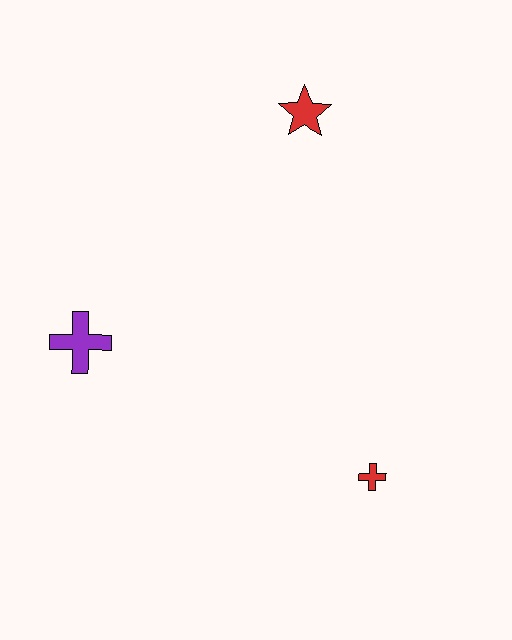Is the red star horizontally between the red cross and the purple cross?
Yes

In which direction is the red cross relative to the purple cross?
The red cross is to the right of the purple cross.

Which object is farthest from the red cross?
The red star is farthest from the red cross.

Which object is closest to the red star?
The purple cross is closest to the red star.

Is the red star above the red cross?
Yes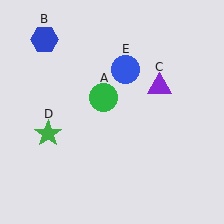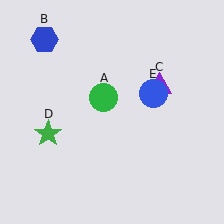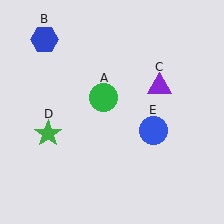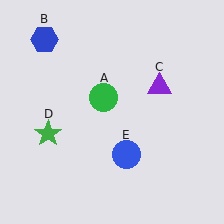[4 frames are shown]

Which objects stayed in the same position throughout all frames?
Green circle (object A) and blue hexagon (object B) and purple triangle (object C) and green star (object D) remained stationary.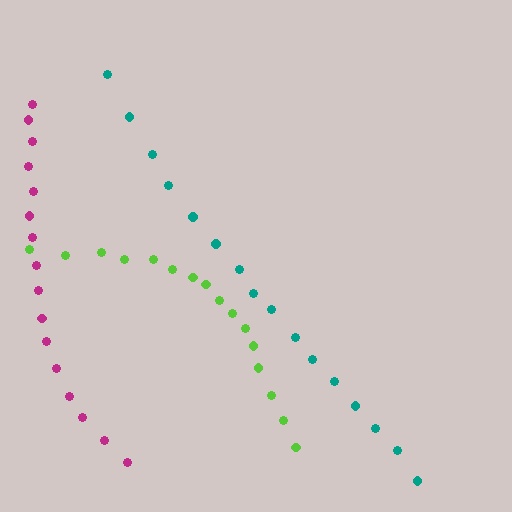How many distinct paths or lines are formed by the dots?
There are 3 distinct paths.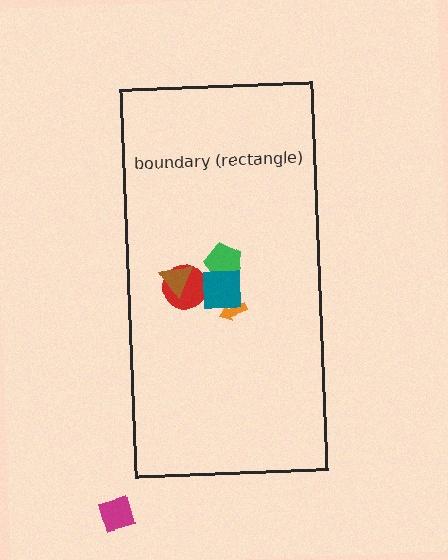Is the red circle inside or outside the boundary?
Inside.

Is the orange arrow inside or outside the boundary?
Inside.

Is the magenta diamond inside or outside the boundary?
Outside.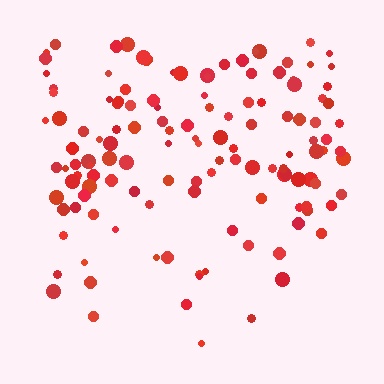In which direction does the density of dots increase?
From bottom to top, with the top side densest.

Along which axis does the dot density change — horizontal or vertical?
Vertical.